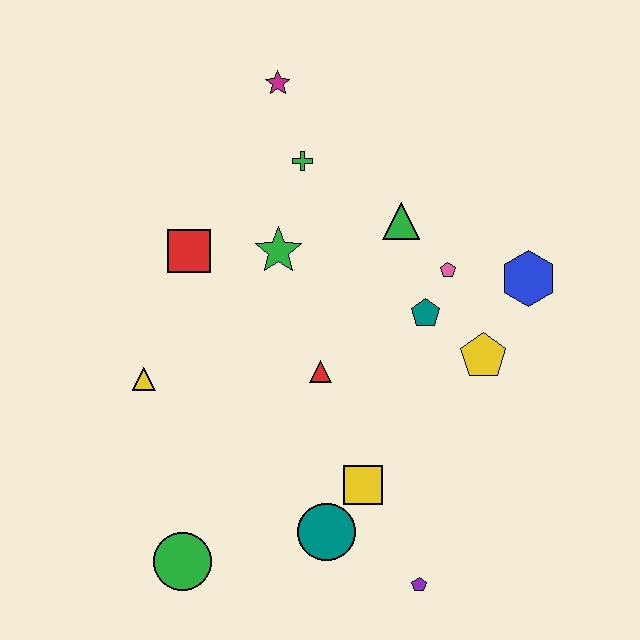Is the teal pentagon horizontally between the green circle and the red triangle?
No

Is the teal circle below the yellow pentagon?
Yes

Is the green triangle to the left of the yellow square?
No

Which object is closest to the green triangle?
The pink pentagon is closest to the green triangle.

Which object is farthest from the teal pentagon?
The green circle is farthest from the teal pentagon.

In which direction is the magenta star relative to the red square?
The magenta star is above the red square.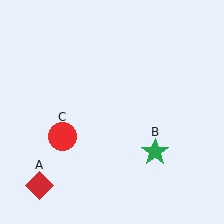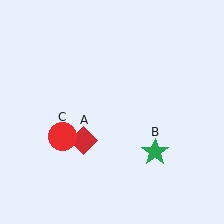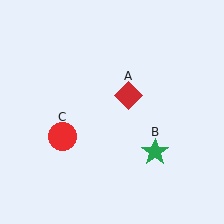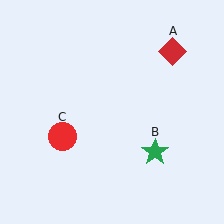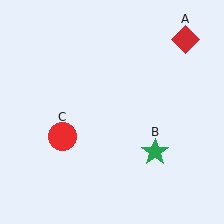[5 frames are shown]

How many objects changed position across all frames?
1 object changed position: red diamond (object A).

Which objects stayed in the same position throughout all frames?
Green star (object B) and red circle (object C) remained stationary.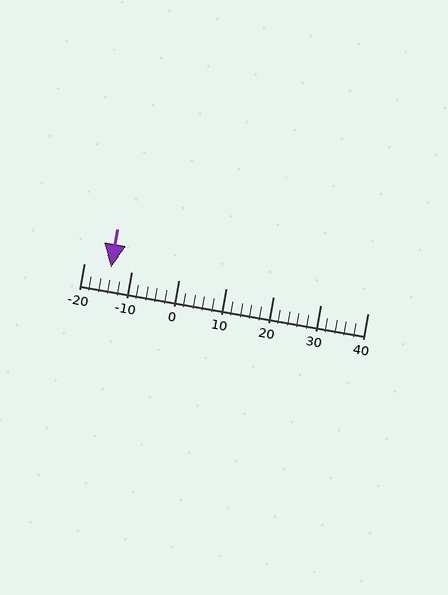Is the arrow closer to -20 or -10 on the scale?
The arrow is closer to -10.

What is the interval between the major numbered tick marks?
The major tick marks are spaced 10 units apart.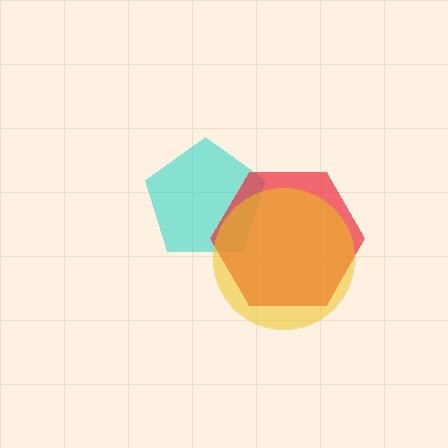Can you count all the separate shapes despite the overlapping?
Yes, there are 3 separate shapes.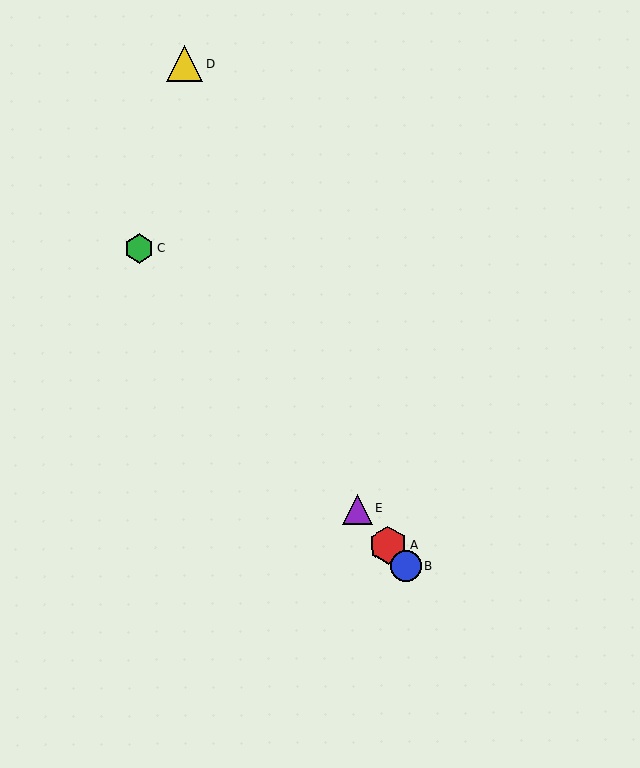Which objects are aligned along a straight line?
Objects A, B, C, E are aligned along a straight line.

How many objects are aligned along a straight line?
4 objects (A, B, C, E) are aligned along a straight line.